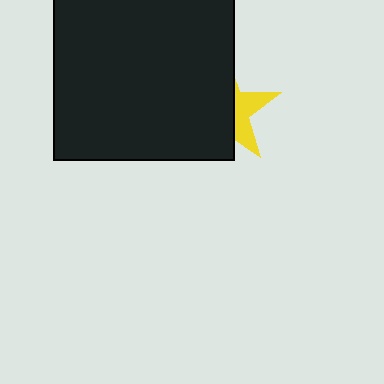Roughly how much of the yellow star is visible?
A small part of it is visible (roughly 33%).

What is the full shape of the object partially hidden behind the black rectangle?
The partially hidden object is a yellow star.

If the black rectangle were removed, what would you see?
You would see the complete yellow star.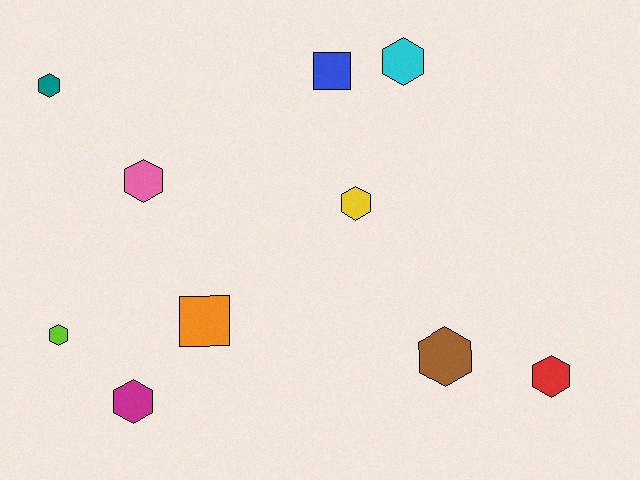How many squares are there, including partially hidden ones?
There are 2 squares.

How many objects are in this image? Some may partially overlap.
There are 10 objects.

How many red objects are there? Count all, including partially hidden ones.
There is 1 red object.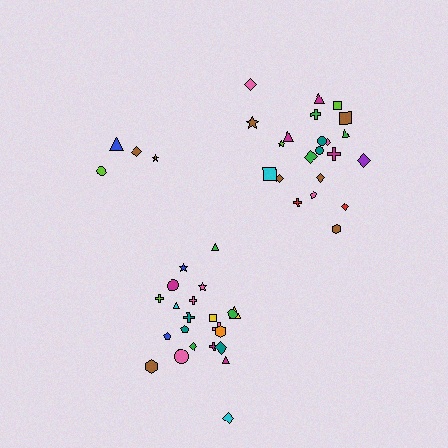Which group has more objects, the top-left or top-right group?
The top-right group.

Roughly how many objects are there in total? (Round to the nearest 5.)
Roughly 50 objects in total.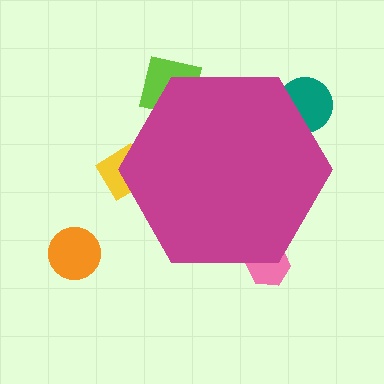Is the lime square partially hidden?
Yes, the lime square is partially hidden behind the magenta hexagon.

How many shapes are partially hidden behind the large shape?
4 shapes are partially hidden.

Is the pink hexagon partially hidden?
Yes, the pink hexagon is partially hidden behind the magenta hexagon.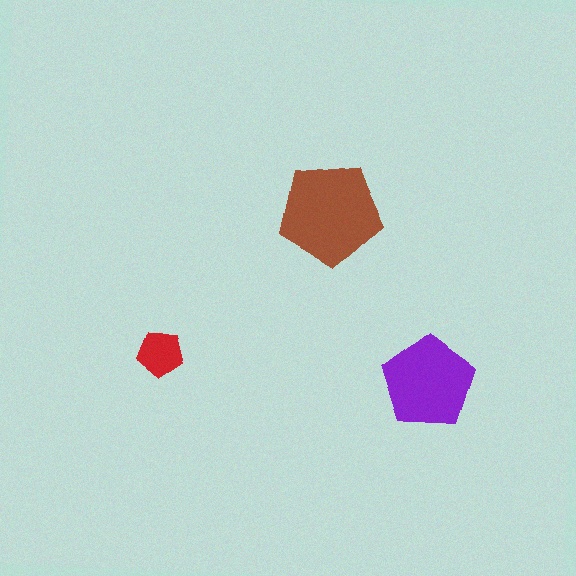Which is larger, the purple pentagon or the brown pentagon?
The brown one.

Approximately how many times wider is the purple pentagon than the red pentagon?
About 2 times wider.